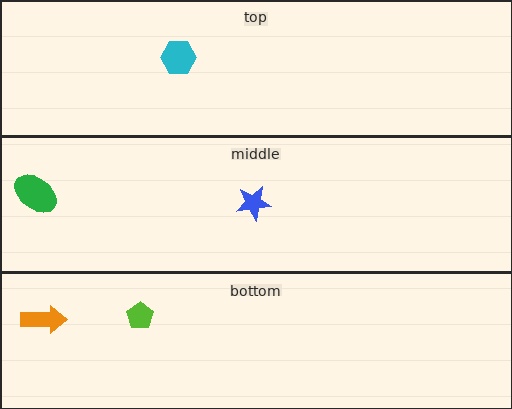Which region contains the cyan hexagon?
The top region.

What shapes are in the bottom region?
The lime pentagon, the orange arrow.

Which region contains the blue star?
The middle region.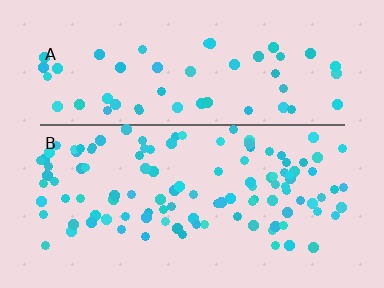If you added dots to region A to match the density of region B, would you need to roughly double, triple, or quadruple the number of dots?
Approximately double.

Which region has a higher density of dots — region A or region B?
B (the bottom).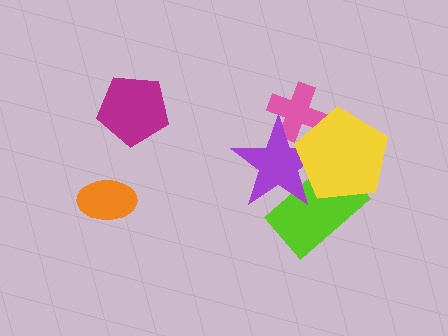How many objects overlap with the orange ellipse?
0 objects overlap with the orange ellipse.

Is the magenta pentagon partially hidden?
No, no other shape covers it.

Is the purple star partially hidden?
Yes, it is partially covered by another shape.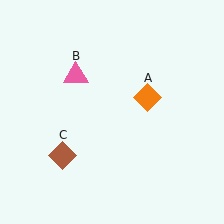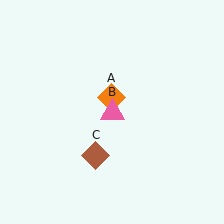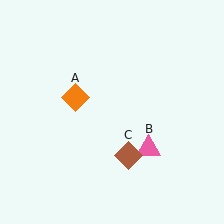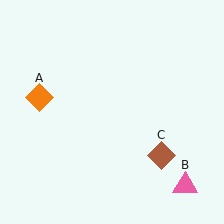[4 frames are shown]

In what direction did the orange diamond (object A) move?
The orange diamond (object A) moved left.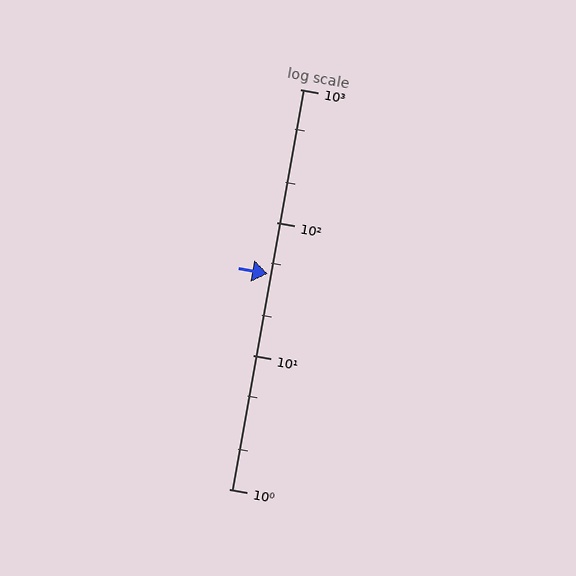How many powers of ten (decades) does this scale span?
The scale spans 3 decades, from 1 to 1000.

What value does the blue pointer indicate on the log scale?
The pointer indicates approximately 41.